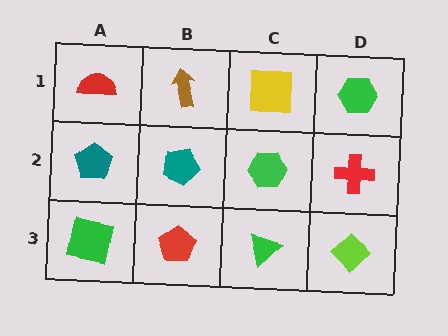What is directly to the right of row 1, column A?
A brown arrow.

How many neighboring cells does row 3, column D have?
2.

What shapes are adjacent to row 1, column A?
A teal pentagon (row 2, column A), a brown arrow (row 1, column B).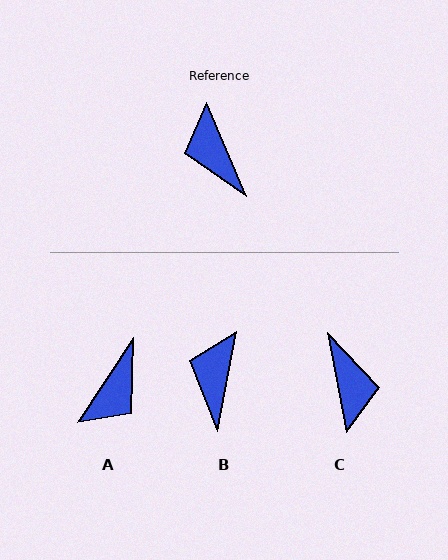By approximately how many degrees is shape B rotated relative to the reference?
Approximately 34 degrees clockwise.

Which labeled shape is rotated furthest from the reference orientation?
C, about 168 degrees away.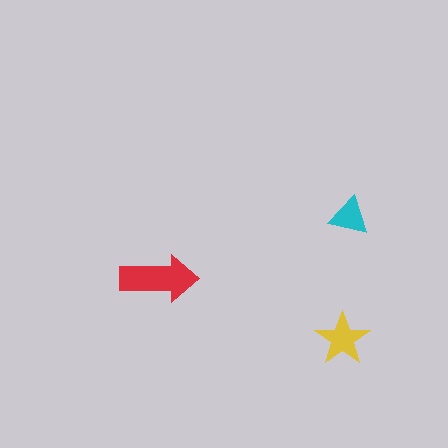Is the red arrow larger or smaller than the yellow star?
Larger.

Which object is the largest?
The red arrow.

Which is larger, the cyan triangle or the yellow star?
The yellow star.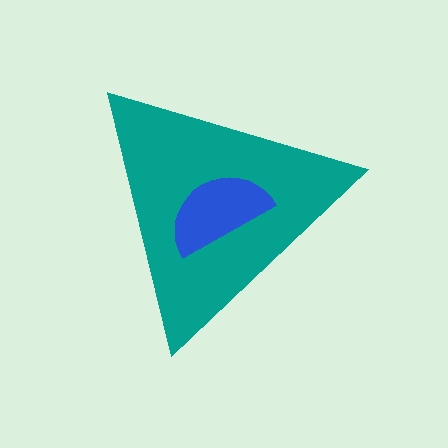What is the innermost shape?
The blue semicircle.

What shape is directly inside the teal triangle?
The blue semicircle.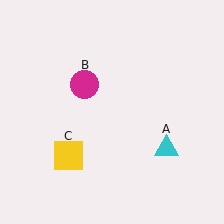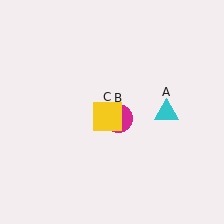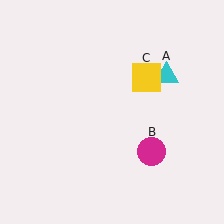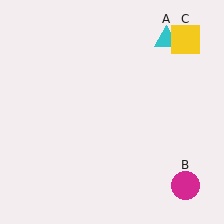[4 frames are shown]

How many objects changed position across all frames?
3 objects changed position: cyan triangle (object A), magenta circle (object B), yellow square (object C).